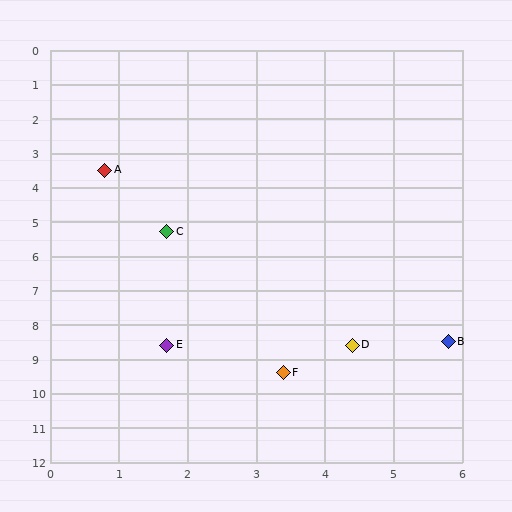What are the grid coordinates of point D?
Point D is at approximately (4.4, 8.6).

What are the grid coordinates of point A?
Point A is at approximately (0.8, 3.5).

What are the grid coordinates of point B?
Point B is at approximately (5.8, 8.5).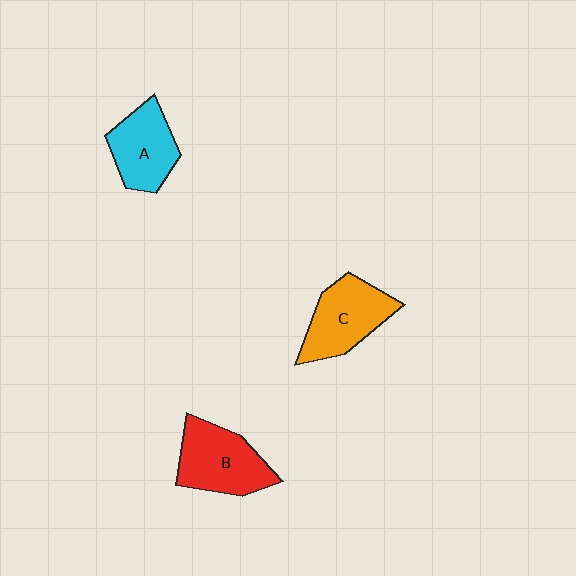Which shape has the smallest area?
Shape A (cyan).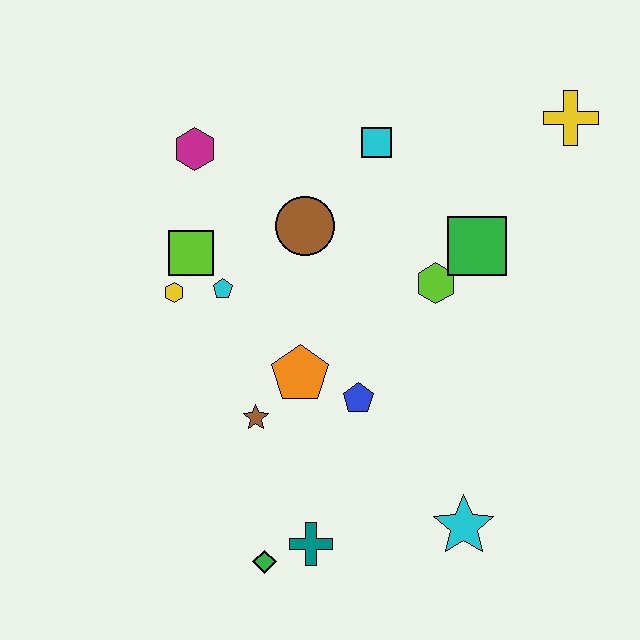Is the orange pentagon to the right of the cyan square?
No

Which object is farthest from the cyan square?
The green diamond is farthest from the cyan square.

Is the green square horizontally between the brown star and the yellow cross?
Yes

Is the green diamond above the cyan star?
No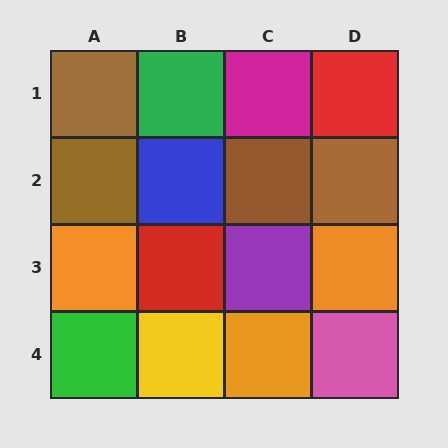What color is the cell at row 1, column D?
Red.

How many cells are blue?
1 cell is blue.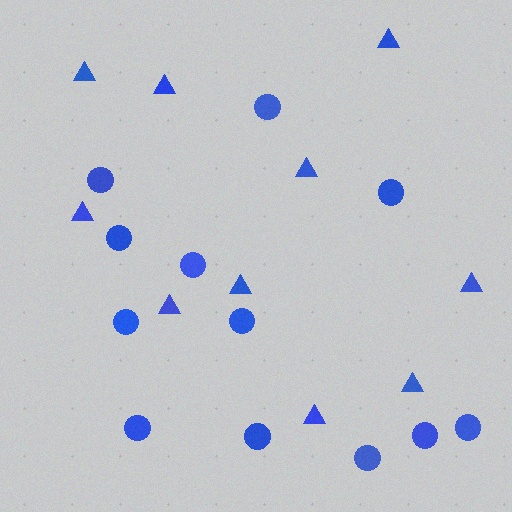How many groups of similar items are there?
There are 2 groups: one group of circles (12) and one group of triangles (10).